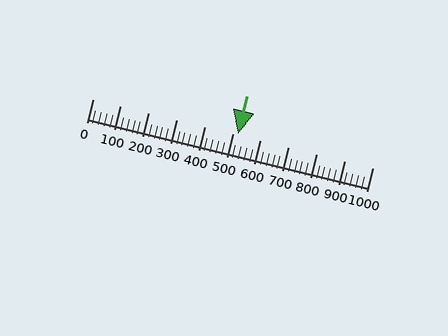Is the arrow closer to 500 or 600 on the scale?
The arrow is closer to 500.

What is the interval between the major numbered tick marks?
The major tick marks are spaced 100 units apart.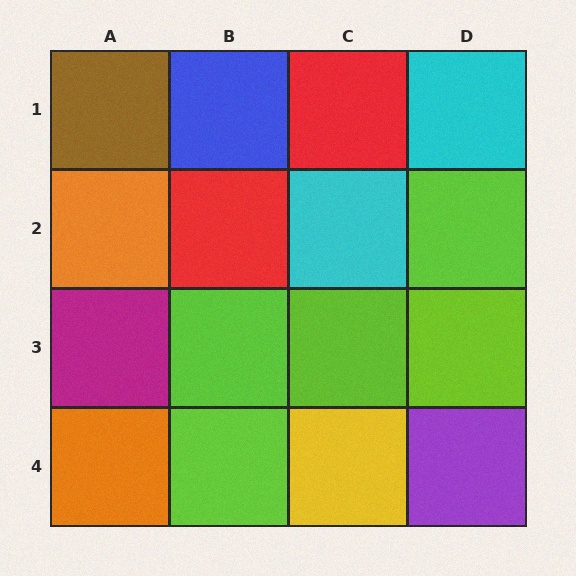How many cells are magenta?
1 cell is magenta.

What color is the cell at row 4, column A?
Orange.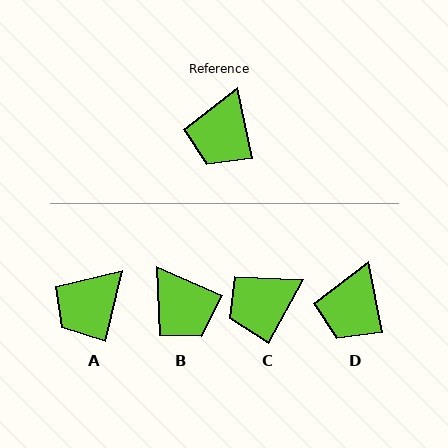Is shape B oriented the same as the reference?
No, it is off by about 55 degrees.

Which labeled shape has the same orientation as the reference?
D.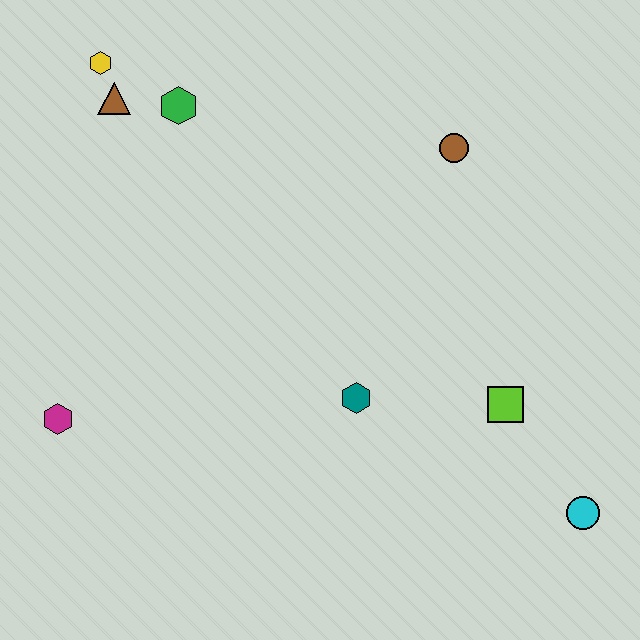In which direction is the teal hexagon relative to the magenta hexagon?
The teal hexagon is to the right of the magenta hexagon.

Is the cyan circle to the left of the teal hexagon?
No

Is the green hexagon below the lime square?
No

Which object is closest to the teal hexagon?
The lime square is closest to the teal hexagon.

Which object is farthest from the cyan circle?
The yellow hexagon is farthest from the cyan circle.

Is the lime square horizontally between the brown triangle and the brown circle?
No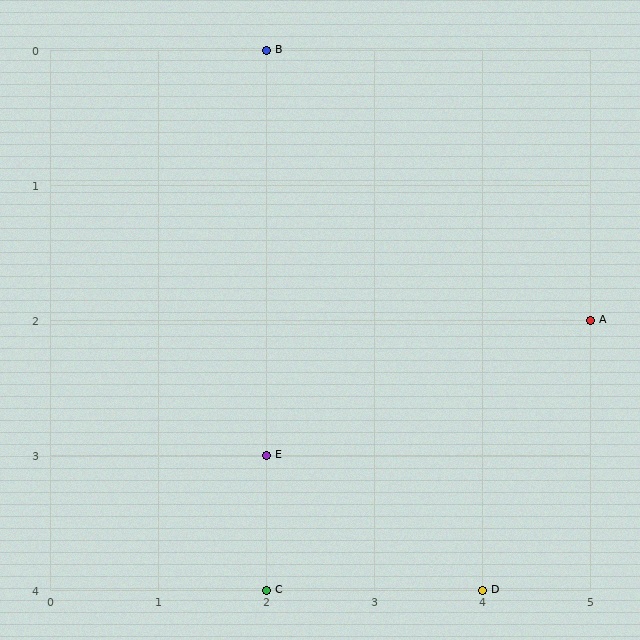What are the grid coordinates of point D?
Point D is at grid coordinates (4, 4).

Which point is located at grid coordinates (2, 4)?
Point C is at (2, 4).